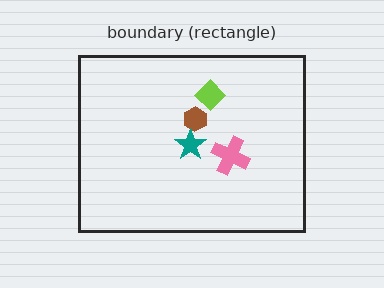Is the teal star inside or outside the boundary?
Inside.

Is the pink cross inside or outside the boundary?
Inside.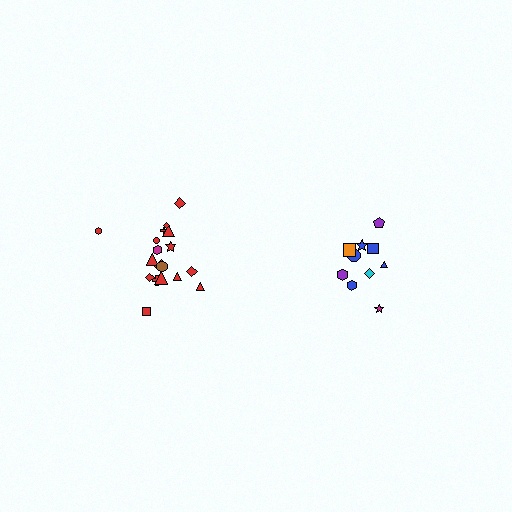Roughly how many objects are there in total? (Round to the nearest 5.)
Roughly 30 objects in total.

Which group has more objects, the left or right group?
The left group.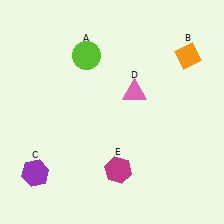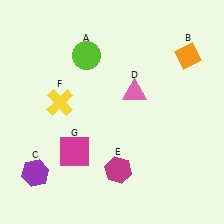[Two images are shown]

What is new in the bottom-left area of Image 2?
A magenta square (G) was added in the bottom-left area of Image 2.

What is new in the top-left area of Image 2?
A yellow cross (F) was added in the top-left area of Image 2.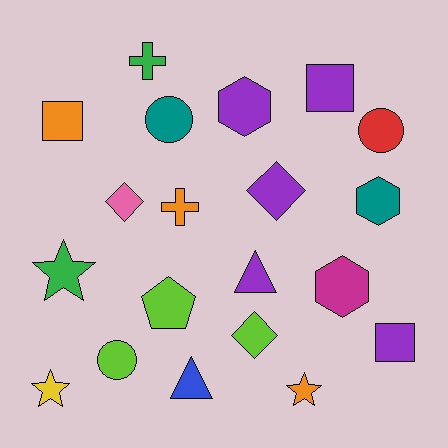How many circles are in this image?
There are 3 circles.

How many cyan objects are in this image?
There are no cyan objects.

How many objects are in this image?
There are 20 objects.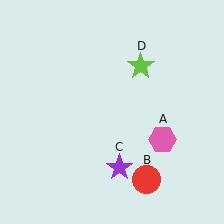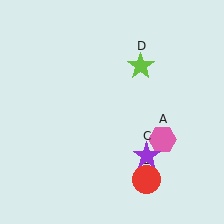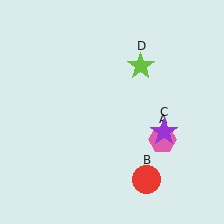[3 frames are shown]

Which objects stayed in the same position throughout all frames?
Pink hexagon (object A) and red circle (object B) and lime star (object D) remained stationary.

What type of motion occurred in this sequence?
The purple star (object C) rotated counterclockwise around the center of the scene.